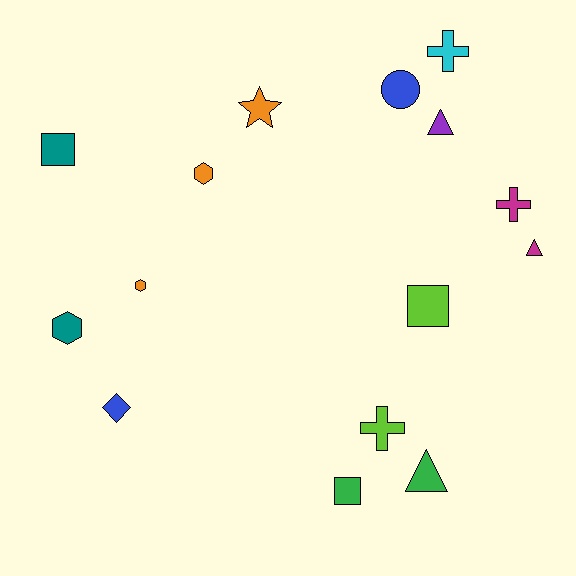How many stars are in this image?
There is 1 star.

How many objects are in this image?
There are 15 objects.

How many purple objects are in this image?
There is 1 purple object.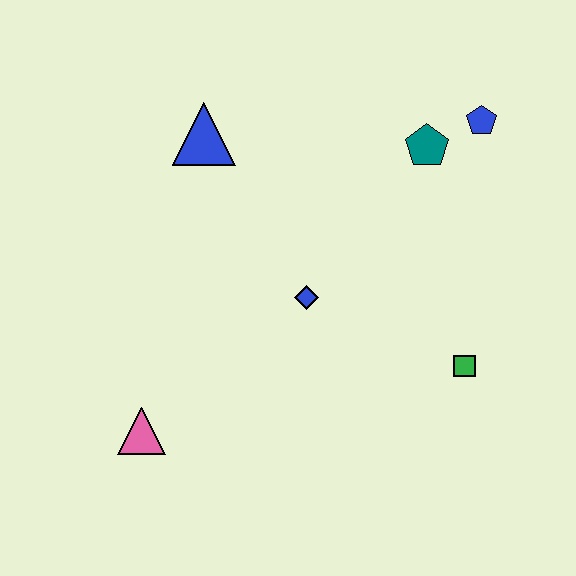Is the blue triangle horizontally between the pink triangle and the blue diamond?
Yes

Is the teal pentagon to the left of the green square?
Yes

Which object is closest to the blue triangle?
The blue diamond is closest to the blue triangle.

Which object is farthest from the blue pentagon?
The pink triangle is farthest from the blue pentagon.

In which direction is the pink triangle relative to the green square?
The pink triangle is to the left of the green square.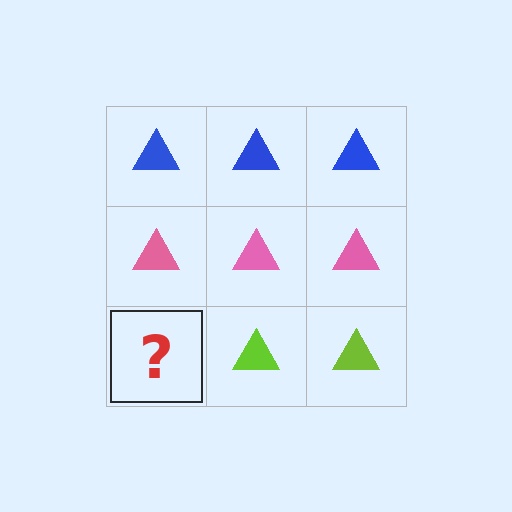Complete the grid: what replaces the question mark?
The question mark should be replaced with a lime triangle.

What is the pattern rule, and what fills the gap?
The rule is that each row has a consistent color. The gap should be filled with a lime triangle.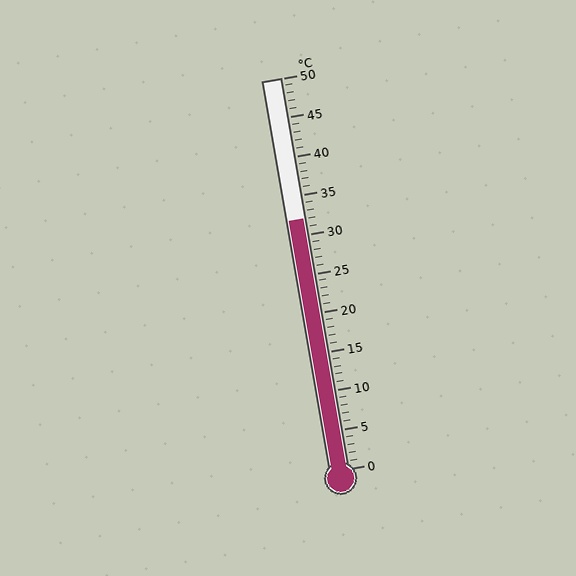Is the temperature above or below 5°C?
The temperature is above 5°C.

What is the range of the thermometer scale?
The thermometer scale ranges from 0°C to 50°C.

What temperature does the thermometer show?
The thermometer shows approximately 32°C.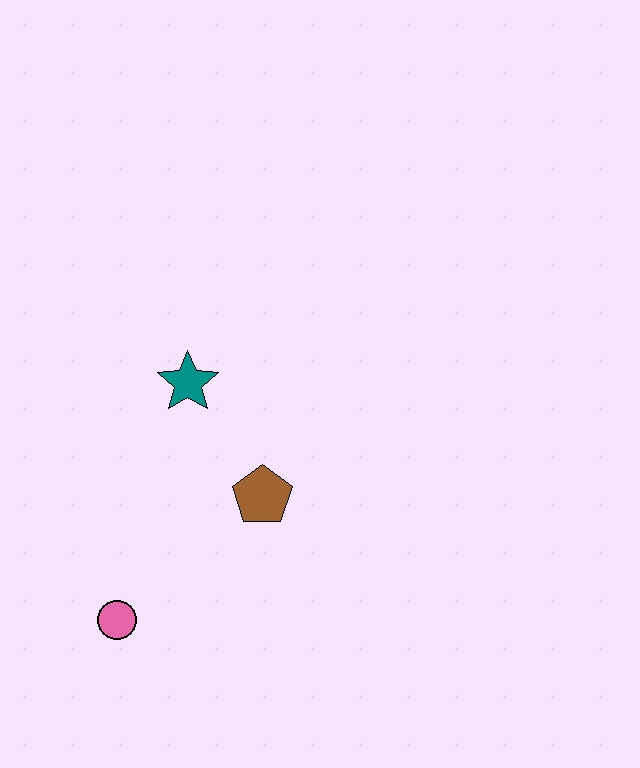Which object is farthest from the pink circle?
The teal star is farthest from the pink circle.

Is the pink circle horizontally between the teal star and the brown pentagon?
No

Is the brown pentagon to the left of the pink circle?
No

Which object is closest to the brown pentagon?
The teal star is closest to the brown pentagon.